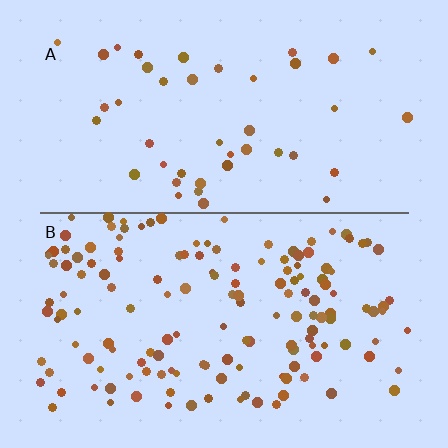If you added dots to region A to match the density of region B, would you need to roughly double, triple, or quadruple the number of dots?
Approximately triple.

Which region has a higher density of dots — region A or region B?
B (the bottom).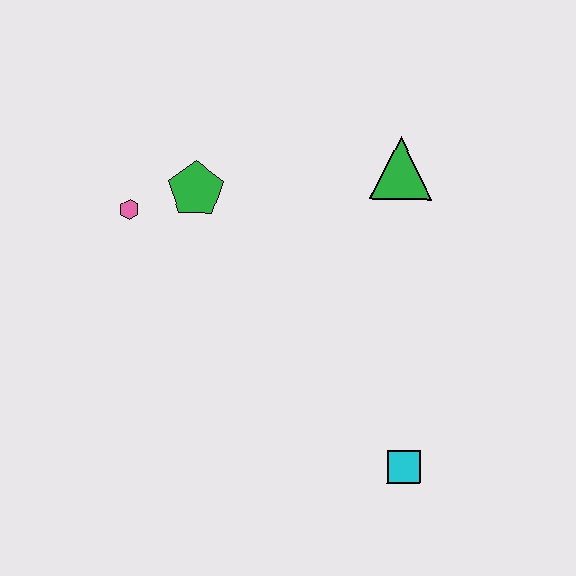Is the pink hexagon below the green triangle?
Yes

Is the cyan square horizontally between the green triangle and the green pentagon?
No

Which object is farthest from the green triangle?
The cyan square is farthest from the green triangle.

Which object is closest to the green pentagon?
The pink hexagon is closest to the green pentagon.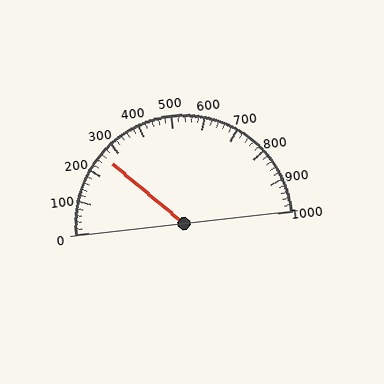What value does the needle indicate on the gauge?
The needle indicates approximately 260.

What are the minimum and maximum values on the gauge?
The gauge ranges from 0 to 1000.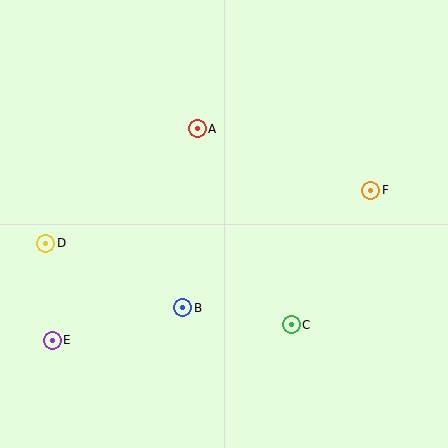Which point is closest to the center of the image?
Point B at (183, 308) is closest to the center.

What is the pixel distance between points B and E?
The distance between B and E is 135 pixels.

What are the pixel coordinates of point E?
Point E is at (52, 340).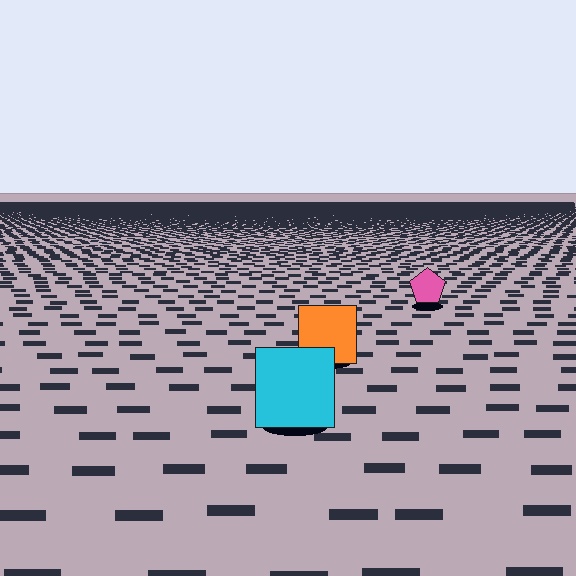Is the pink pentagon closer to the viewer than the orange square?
No. The orange square is closer — you can tell from the texture gradient: the ground texture is coarser near it.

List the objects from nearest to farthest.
From nearest to farthest: the cyan square, the orange square, the pink pentagon.